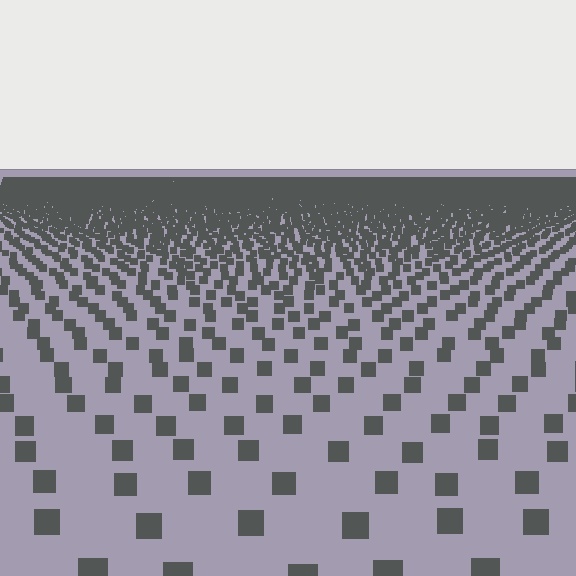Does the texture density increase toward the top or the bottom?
Density increases toward the top.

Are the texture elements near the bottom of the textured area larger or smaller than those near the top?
Larger. Near the bottom, elements are closer to the viewer and appear at a bigger on-screen size.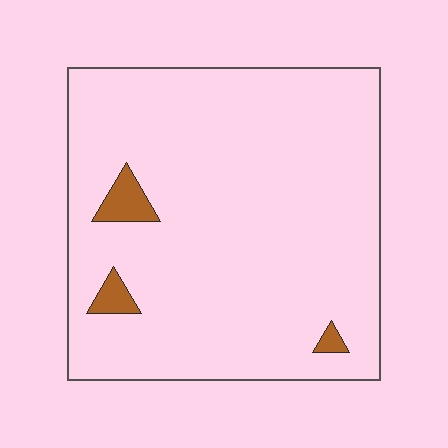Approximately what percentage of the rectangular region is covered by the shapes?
Approximately 5%.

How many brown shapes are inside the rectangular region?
3.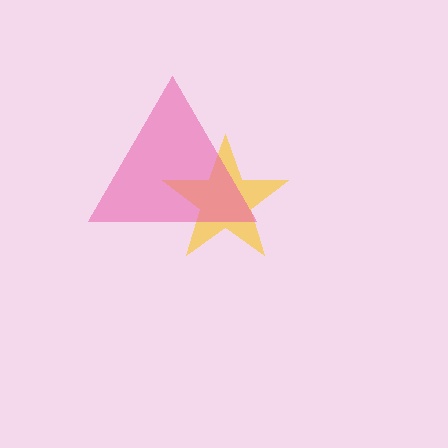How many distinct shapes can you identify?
There are 2 distinct shapes: a yellow star, a pink triangle.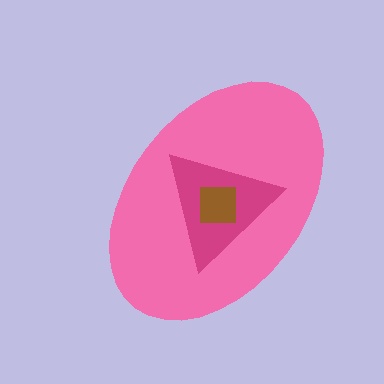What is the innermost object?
The brown square.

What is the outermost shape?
The pink ellipse.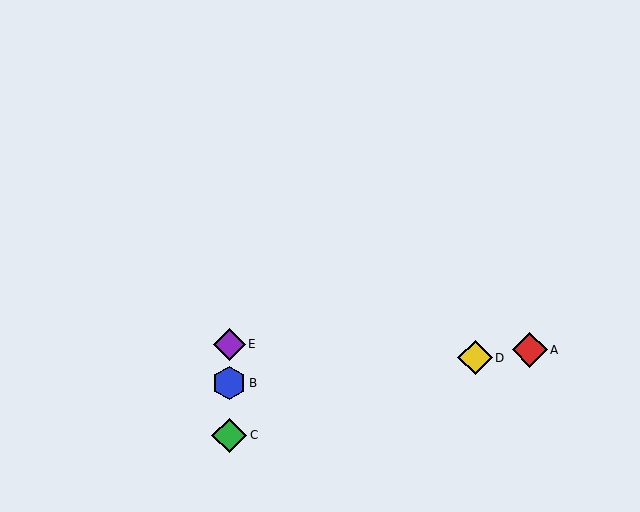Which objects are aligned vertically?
Objects B, C, E are aligned vertically.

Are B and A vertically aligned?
No, B is at x≈229 and A is at x≈530.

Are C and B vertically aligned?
Yes, both are at x≈229.